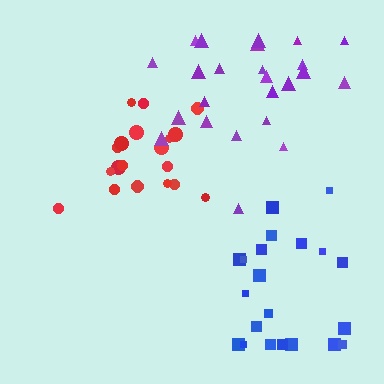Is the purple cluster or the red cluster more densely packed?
Red.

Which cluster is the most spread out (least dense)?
Purple.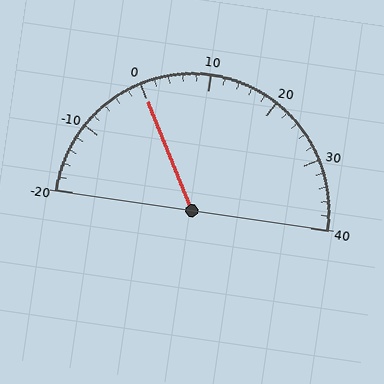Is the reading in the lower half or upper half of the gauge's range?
The reading is in the lower half of the range (-20 to 40).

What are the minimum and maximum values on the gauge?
The gauge ranges from -20 to 40.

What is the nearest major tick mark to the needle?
The nearest major tick mark is 0.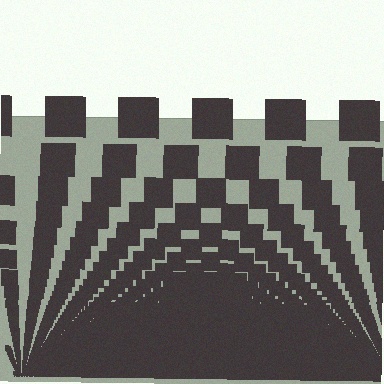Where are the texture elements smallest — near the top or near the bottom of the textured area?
Near the bottom.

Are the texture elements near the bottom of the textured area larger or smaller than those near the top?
Smaller. The gradient is inverted — elements near the bottom are smaller and denser.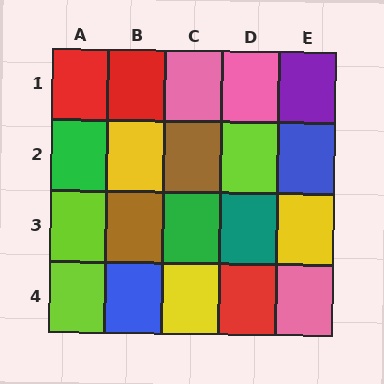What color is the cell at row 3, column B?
Brown.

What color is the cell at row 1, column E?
Purple.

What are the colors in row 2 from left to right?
Green, yellow, brown, lime, blue.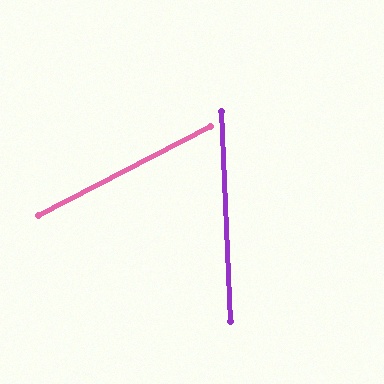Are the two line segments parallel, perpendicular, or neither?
Neither parallel nor perpendicular — they differ by about 65°.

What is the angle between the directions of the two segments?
Approximately 65 degrees.